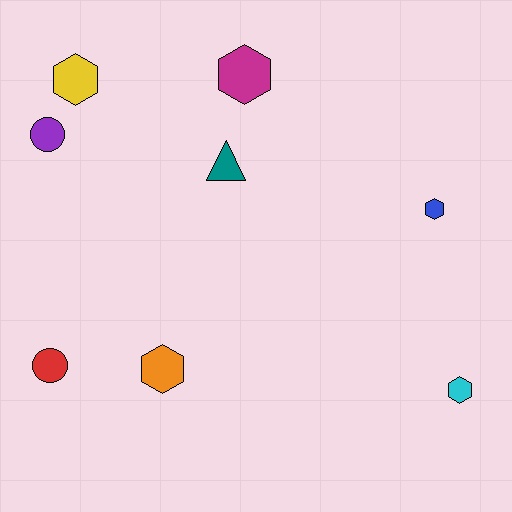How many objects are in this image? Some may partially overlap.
There are 8 objects.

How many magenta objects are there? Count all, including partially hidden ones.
There is 1 magenta object.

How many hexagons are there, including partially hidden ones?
There are 5 hexagons.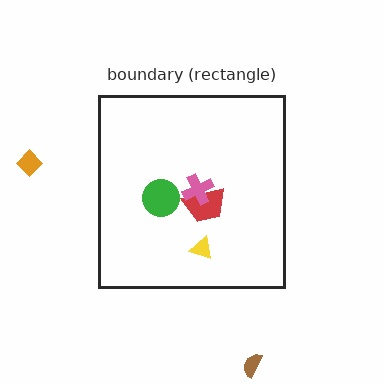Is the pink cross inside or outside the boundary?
Inside.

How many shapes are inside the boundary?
4 inside, 2 outside.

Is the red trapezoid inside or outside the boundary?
Inside.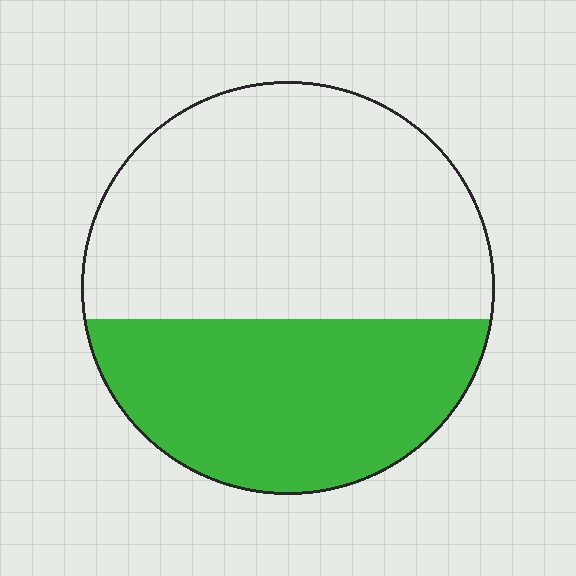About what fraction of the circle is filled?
About two fifths (2/5).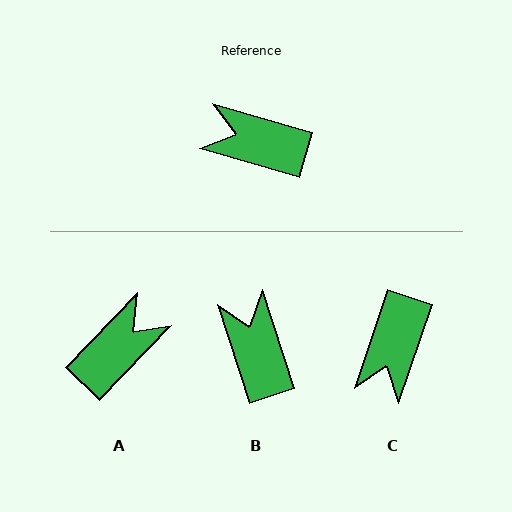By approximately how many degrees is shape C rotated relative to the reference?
Approximately 87 degrees counter-clockwise.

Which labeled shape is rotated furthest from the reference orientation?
A, about 118 degrees away.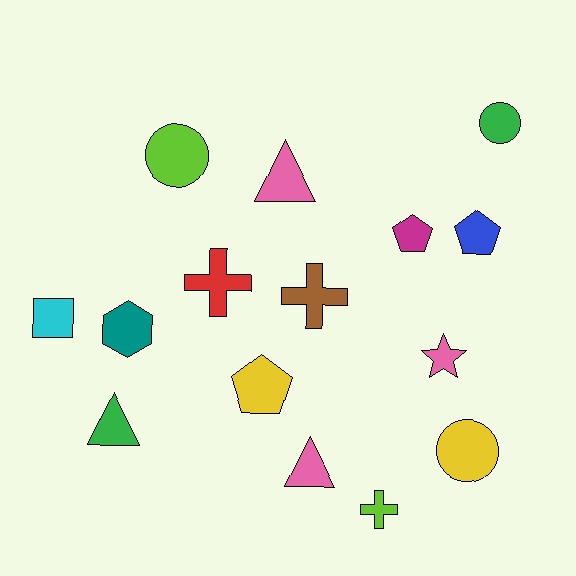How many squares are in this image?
There is 1 square.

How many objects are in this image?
There are 15 objects.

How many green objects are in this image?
There are 2 green objects.